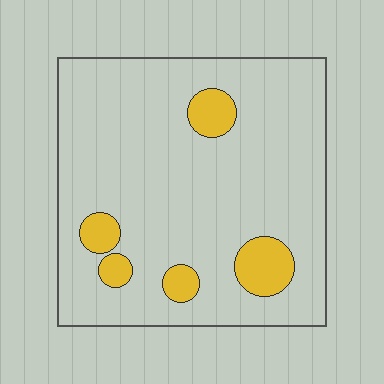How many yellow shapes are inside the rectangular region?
5.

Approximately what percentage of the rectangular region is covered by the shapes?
Approximately 10%.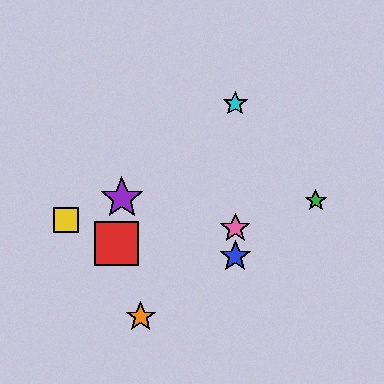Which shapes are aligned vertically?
The blue star, the cyan star, the pink star are aligned vertically.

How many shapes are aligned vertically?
3 shapes (the blue star, the cyan star, the pink star) are aligned vertically.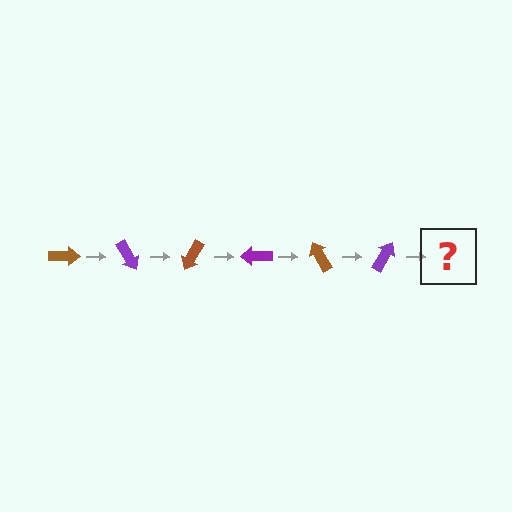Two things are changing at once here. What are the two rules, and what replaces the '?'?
The two rules are that it rotates 60 degrees each step and the color cycles through brown and purple. The '?' should be a brown arrow, rotated 360 degrees from the start.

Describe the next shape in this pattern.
It should be a brown arrow, rotated 360 degrees from the start.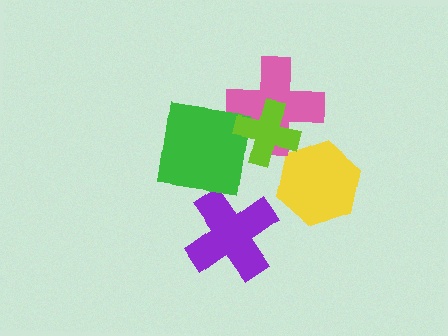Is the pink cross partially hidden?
Yes, it is partially covered by another shape.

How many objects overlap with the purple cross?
0 objects overlap with the purple cross.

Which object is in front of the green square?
The lime cross is in front of the green square.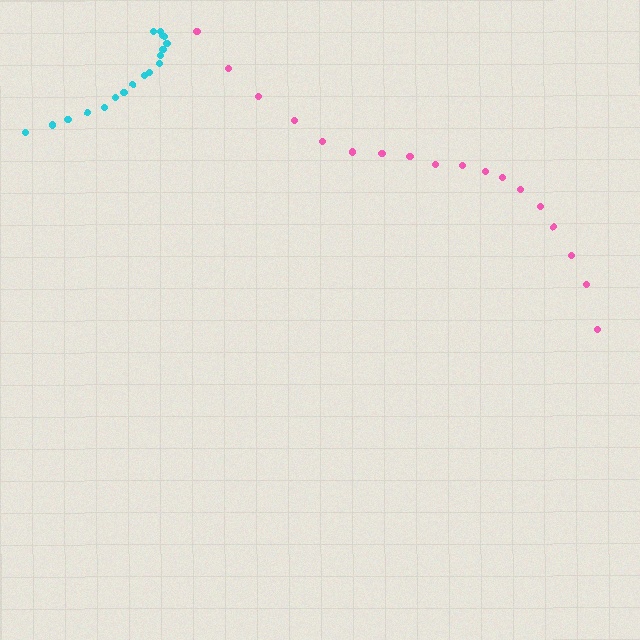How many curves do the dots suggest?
There are 2 distinct paths.